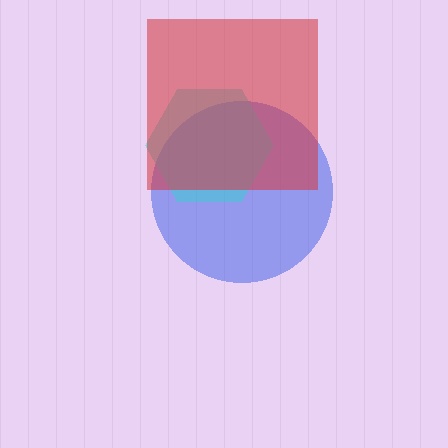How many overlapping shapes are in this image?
There are 3 overlapping shapes in the image.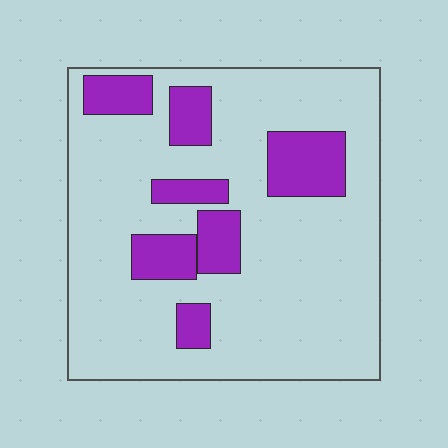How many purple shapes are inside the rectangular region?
7.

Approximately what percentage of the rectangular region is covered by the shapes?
Approximately 20%.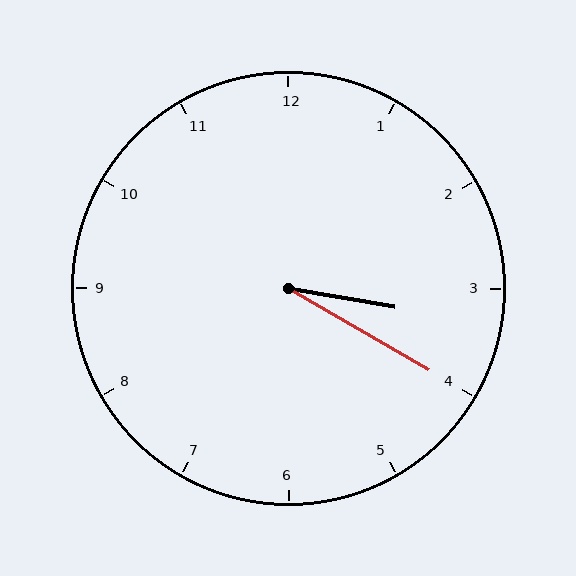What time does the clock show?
3:20.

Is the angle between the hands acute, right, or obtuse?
It is acute.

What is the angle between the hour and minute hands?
Approximately 20 degrees.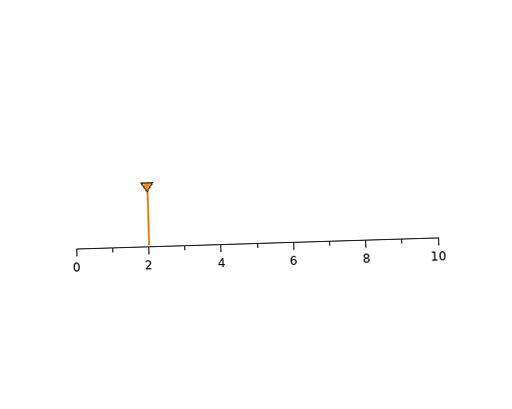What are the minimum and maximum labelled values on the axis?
The axis runs from 0 to 10.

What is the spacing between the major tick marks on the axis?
The major ticks are spaced 2 apart.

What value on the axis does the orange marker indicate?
The marker indicates approximately 2.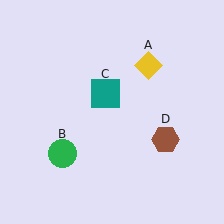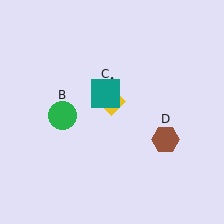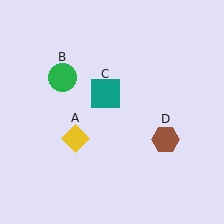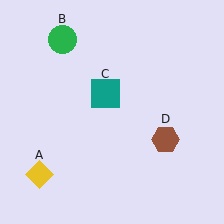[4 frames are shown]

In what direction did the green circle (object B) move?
The green circle (object B) moved up.